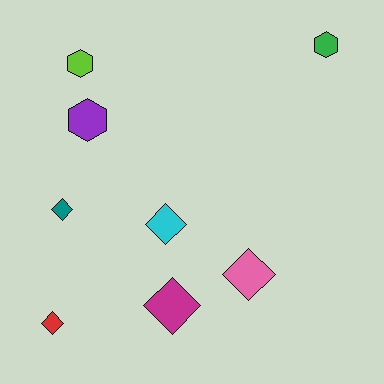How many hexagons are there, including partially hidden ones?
There are 3 hexagons.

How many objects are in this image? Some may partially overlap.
There are 8 objects.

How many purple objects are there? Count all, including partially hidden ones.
There is 1 purple object.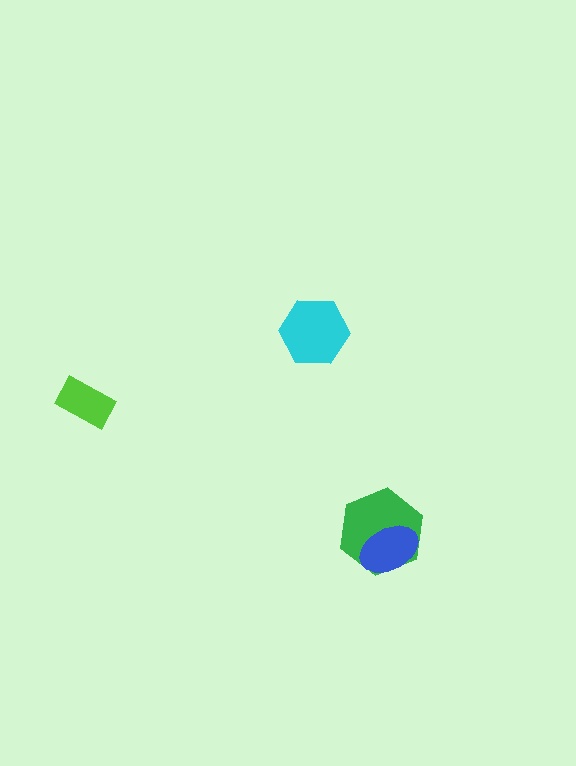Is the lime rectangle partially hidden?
No, no other shape covers it.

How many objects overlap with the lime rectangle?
0 objects overlap with the lime rectangle.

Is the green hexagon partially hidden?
Yes, it is partially covered by another shape.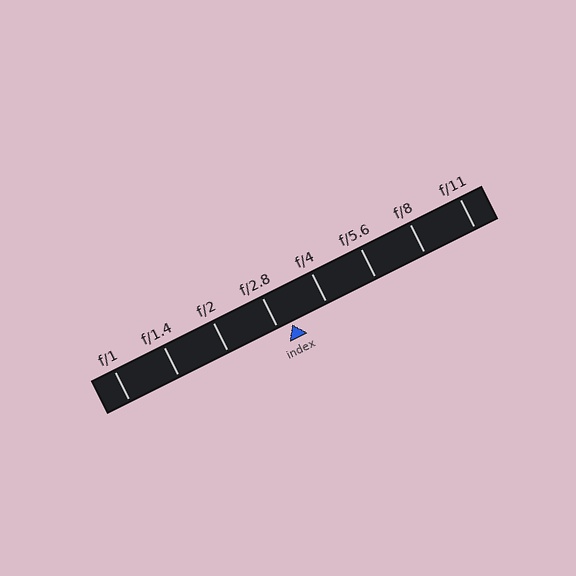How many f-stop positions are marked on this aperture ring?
There are 8 f-stop positions marked.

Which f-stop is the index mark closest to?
The index mark is closest to f/2.8.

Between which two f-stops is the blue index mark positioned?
The index mark is between f/2.8 and f/4.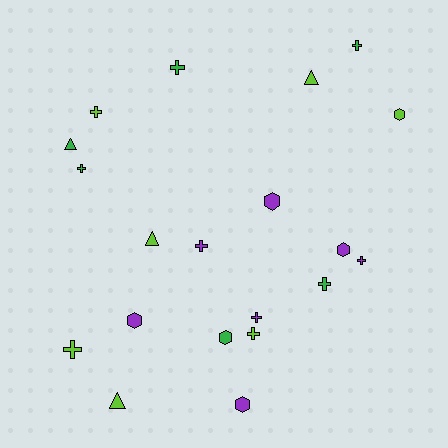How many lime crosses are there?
There are 3 lime crosses.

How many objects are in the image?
There are 20 objects.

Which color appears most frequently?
Purple, with 7 objects.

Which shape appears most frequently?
Cross, with 10 objects.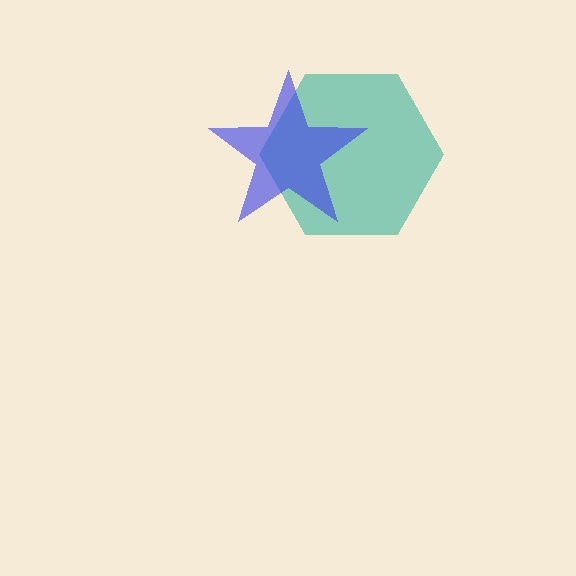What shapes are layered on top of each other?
The layered shapes are: a teal hexagon, a blue star.